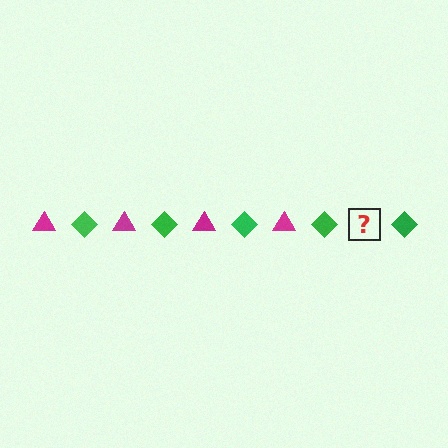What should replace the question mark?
The question mark should be replaced with a magenta triangle.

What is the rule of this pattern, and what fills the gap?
The rule is that the pattern alternates between magenta triangle and green diamond. The gap should be filled with a magenta triangle.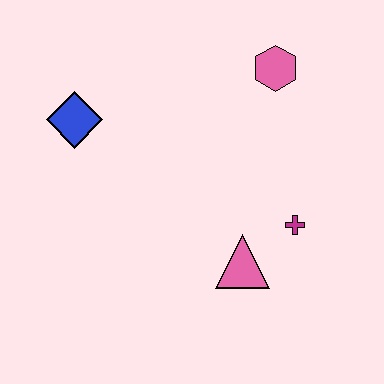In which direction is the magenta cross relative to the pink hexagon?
The magenta cross is below the pink hexagon.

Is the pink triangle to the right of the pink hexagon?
No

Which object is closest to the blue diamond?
The pink hexagon is closest to the blue diamond.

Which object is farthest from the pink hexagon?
The blue diamond is farthest from the pink hexagon.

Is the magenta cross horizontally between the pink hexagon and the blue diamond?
No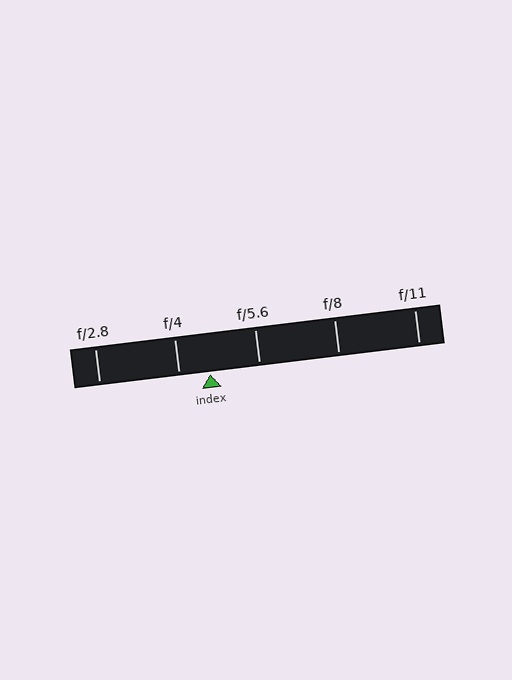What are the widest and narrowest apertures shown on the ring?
The widest aperture shown is f/2.8 and the narrowest is f/11.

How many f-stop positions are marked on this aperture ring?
There are 5 f-stop positions marked.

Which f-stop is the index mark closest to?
The index mark is closest to f/4.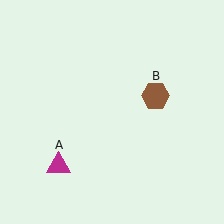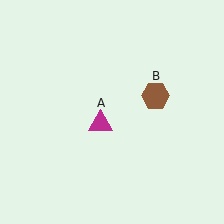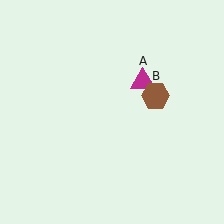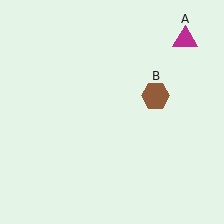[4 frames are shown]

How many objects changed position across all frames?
1 object changed position: magenta triangle (object A).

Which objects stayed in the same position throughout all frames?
Brown hexagon (object B) remained stationary.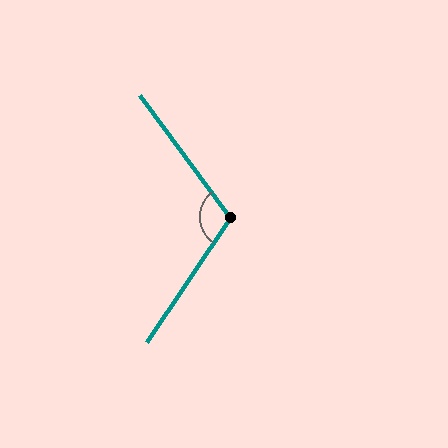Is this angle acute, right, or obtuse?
It is obtuse.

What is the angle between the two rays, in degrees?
Approximately 109 degrees.